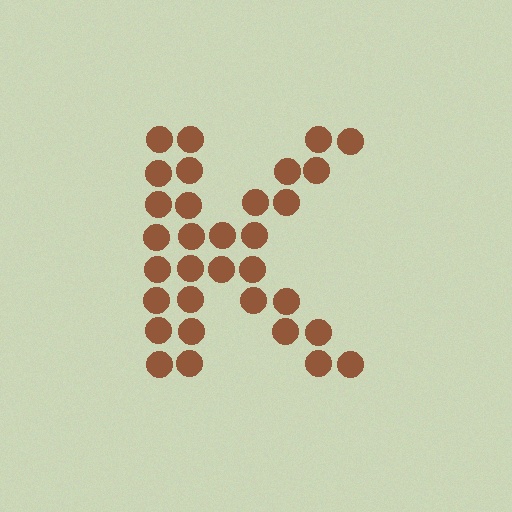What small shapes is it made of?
It is made of small circles.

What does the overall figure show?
The overall figure shows the letter K.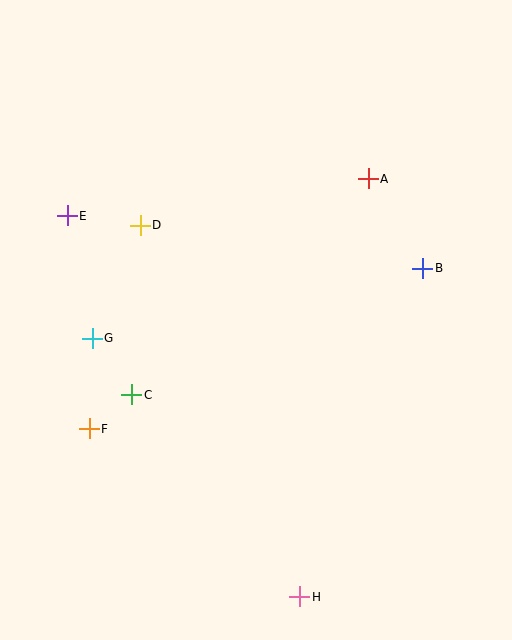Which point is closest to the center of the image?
Point C at (132, 395) is closest to the center.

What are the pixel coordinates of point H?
Point H is at (300, 597).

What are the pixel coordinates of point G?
Point G is at (92, 338).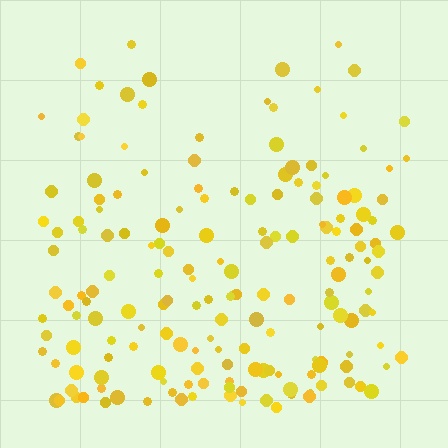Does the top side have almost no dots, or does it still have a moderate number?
Still a moderate number, just noticeably fewer than the bottom.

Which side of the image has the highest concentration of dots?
The bottom.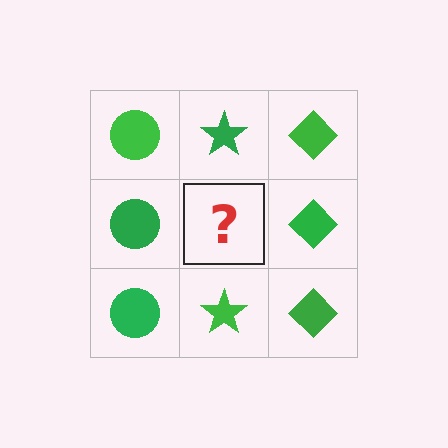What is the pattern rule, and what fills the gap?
The rule is that each column has a consistent shape. The gap should be filled with a green star.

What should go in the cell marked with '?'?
The missing cell should contain a green star.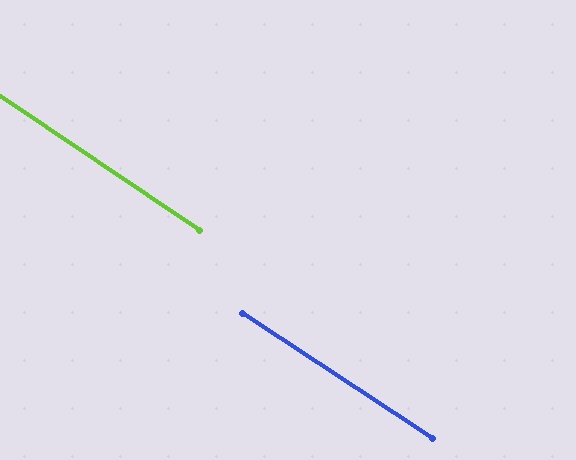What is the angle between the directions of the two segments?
Approximately 0 degrees.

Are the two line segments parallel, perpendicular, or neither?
Parallel — their directions differ by only 0.3°.